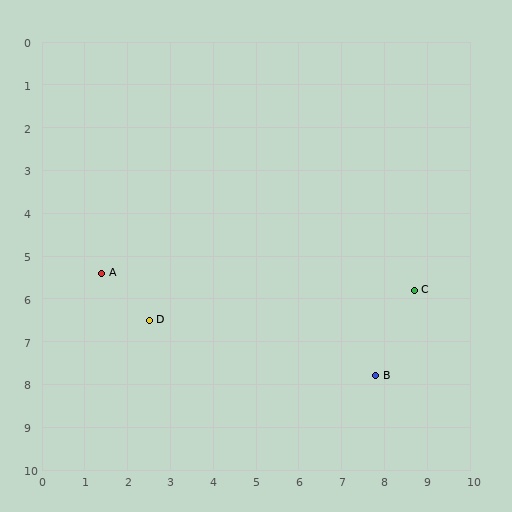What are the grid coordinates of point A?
Point A is at approximately (1.4, 5.4).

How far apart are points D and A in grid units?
Points D and A are about 1.6 grid units apart.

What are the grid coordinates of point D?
Point D is at approximately (2.5, 6.5).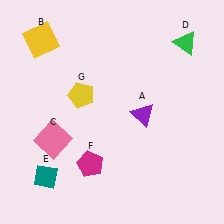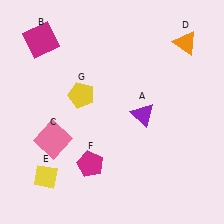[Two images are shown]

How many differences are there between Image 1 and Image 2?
There are 3 differences between the two images.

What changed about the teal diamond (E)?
In Image 1, E is teal. In Image 2, it changed to yellow.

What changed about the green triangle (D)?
In Image 1, D is green. In Image 2, it changed to orange.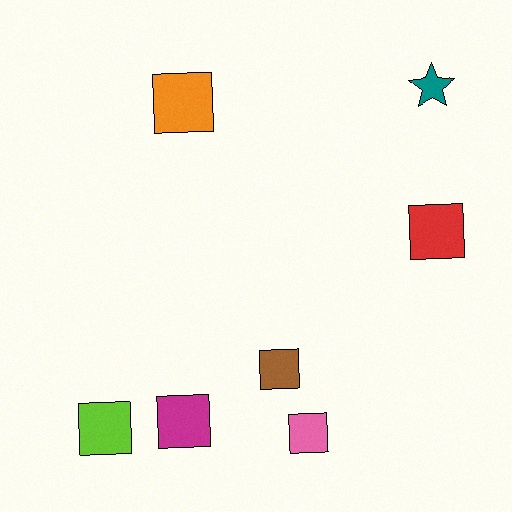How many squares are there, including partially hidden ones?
There are 6 squares.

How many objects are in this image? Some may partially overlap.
There are 7 objects.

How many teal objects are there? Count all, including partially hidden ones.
There is 1 teal object.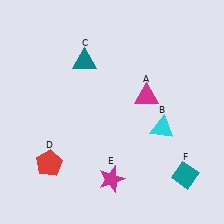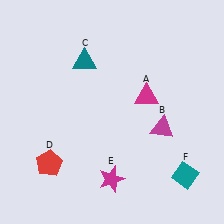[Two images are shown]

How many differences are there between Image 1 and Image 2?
There is 1 difference between the two images.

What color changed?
The triangle (B) changed from cyan in Image 1 to magenta in Image 2.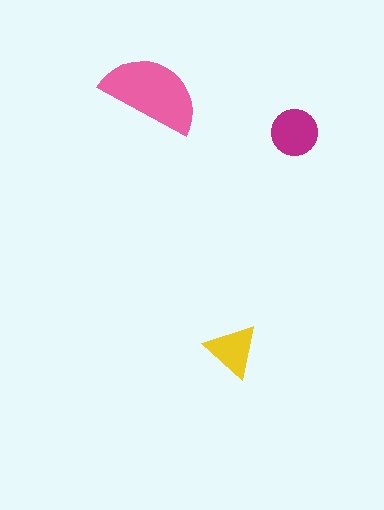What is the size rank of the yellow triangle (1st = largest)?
3rd.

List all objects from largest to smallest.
The pink semicircle, the magenta circle, the yellow triangle.